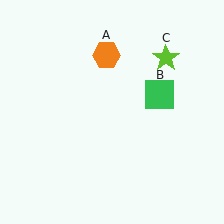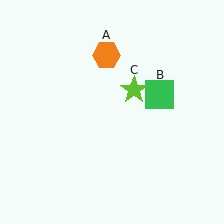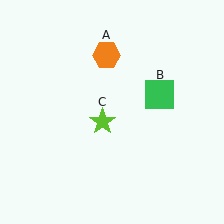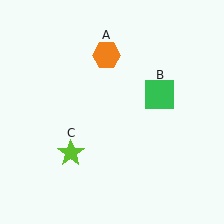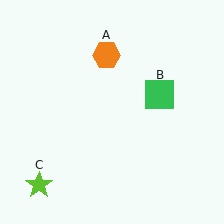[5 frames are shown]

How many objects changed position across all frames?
1 object changed position: lime star (object C).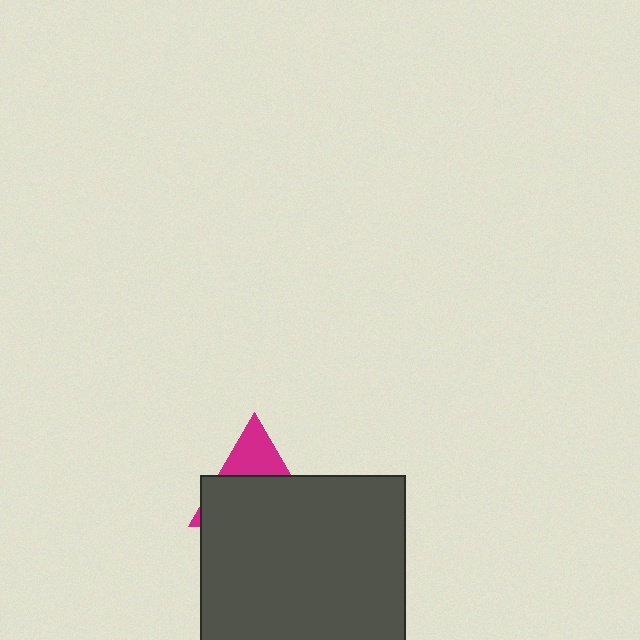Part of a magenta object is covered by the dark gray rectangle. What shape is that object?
It is a triangle.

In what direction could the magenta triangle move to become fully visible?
The magenta triangle could move up. That would shift it out from behind the dark gray rectangle entirely.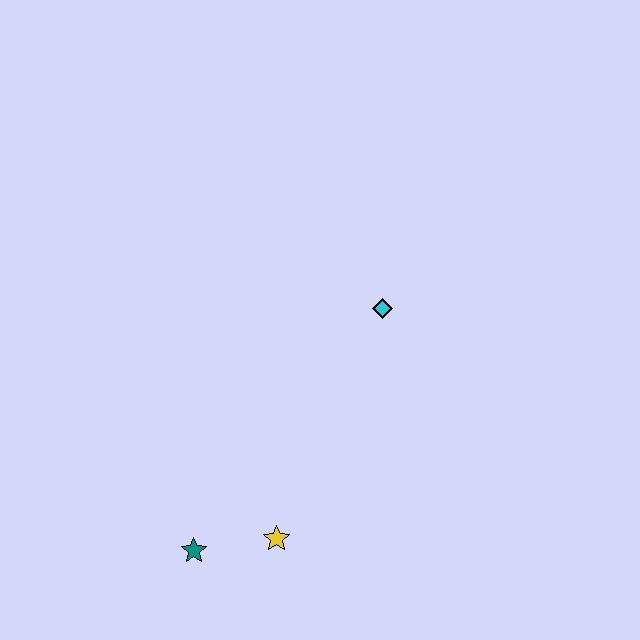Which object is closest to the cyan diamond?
The yellow star is closest to the cyan diamond.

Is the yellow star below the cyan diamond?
Yes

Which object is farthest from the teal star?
The cyan diamond is farthest from the teal star.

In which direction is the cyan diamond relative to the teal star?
The cyan diamond is above the teal star.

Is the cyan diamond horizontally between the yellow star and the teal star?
No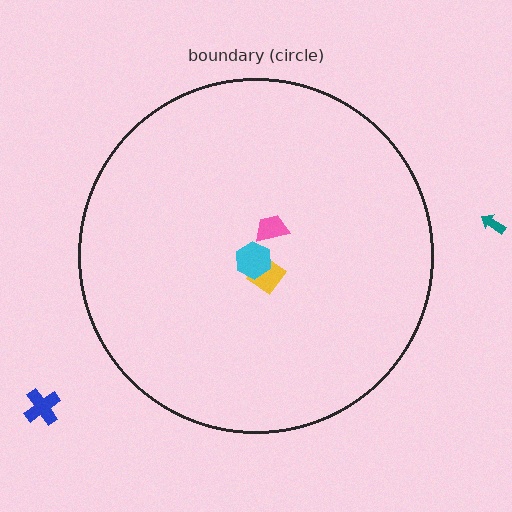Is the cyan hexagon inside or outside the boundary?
Inside.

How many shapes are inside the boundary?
3 inside, 2 outside.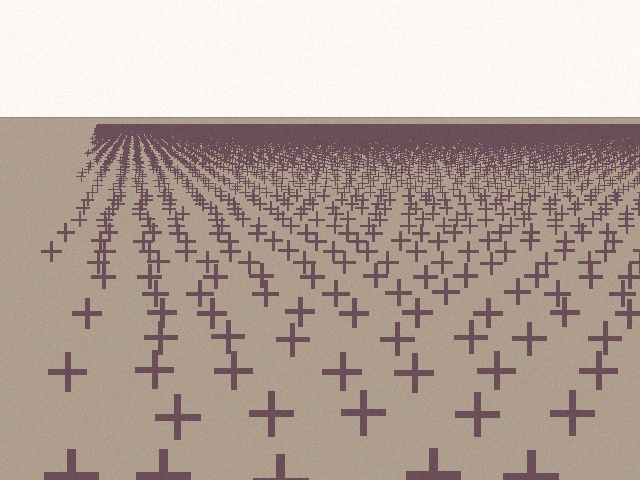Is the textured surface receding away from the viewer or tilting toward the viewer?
The surface is receding away from the viewer. Texture elements get smaller and denser toward the top.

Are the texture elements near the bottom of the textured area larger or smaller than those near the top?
Larger. Near the bottom, elements are closer to the viewer and appear at a bigger on-screen size.